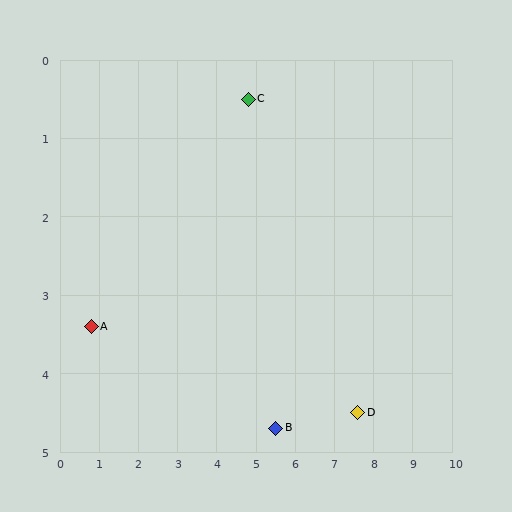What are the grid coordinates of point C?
Point C is at approximately (4.8, 0.5).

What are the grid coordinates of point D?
Point D is at approximately (7.6, 4.5).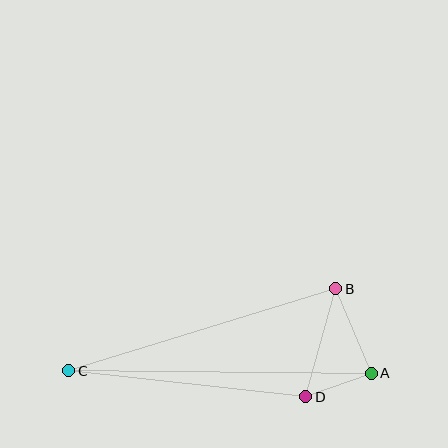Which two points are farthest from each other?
Points A and C are farthest from each other.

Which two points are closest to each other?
Points A and D are closest to each other.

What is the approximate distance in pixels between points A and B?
The distance between A and B is approximately 92 pixels.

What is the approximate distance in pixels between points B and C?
The distance between B and C is approximately 279 pixels.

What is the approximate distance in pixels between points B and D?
The distance between B and D is approximately 112 pixels.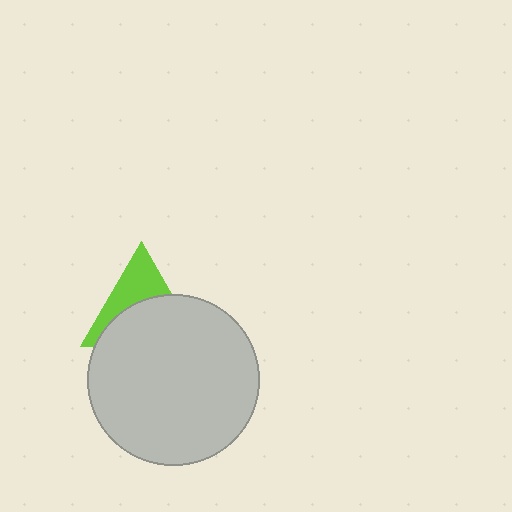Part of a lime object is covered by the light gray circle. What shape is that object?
It is a triangle.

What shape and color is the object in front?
The object in front is a light gray circle.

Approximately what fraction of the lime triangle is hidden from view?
Roughly 58% of the lime triangle is hidden behind the light gray circle.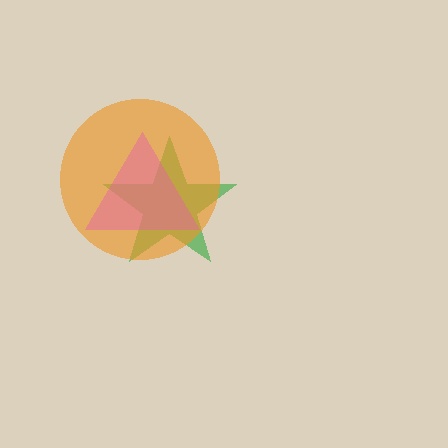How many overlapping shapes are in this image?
There are 3 overlapping shapes in the image.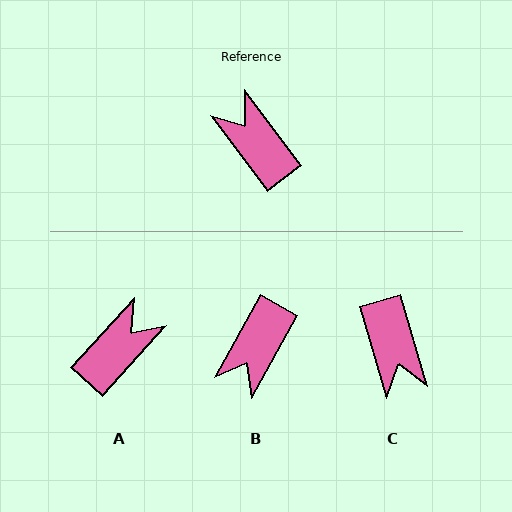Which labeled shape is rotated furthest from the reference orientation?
C, about 159 degrees away.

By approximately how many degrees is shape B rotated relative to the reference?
Approximately 114 degrees counter-clockwise.